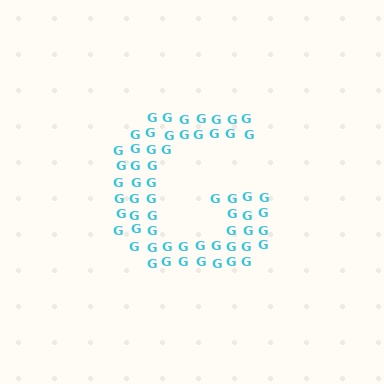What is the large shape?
The large shape is the letter G.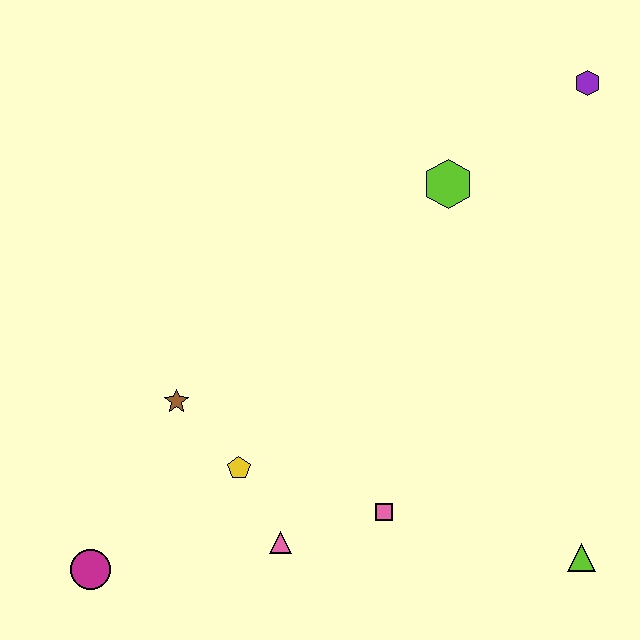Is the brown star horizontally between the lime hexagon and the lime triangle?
No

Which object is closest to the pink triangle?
The yellow pentagon is closest to the pink triangle.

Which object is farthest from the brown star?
The purple hexagon is farthest from the brown star.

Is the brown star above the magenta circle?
Yes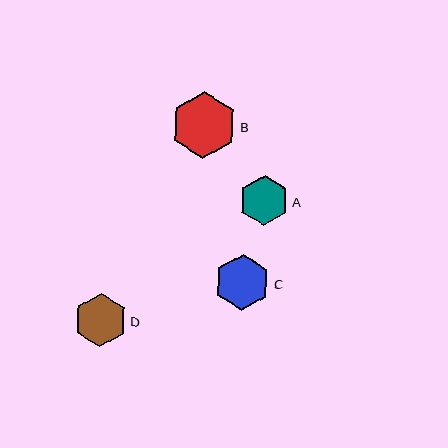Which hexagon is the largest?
Hexagon B is the largest with a size of approximately 66 pixels.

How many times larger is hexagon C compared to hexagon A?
Hexagon C is approximately 1.1 times the size of hexagon A.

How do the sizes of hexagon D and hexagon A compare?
Hexagon D and hexagon A are approximately the same size.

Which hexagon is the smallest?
Hexagon A is the smallest with a size of approximately 50 pixels.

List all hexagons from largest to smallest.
From largest to smallest: B, C, D, A.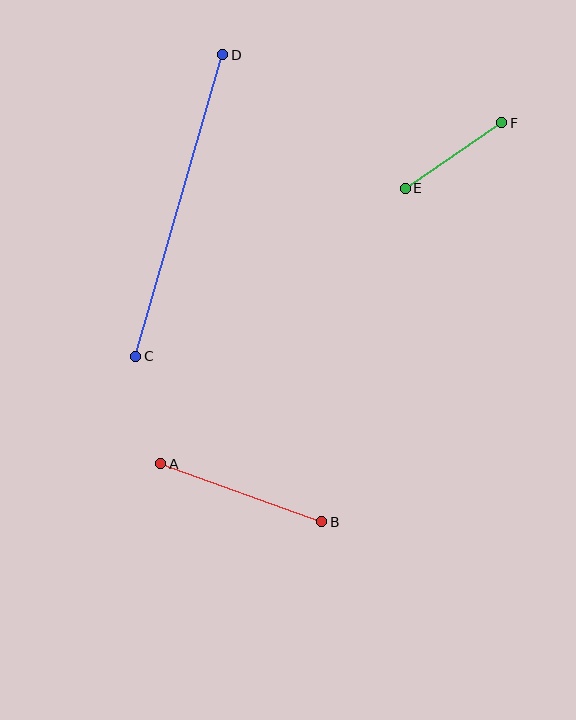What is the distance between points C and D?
The distance is approximately 314 pixels.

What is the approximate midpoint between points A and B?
The midpoint is at approximately (241, 493) pixels.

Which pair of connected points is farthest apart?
Points C and D are farthest apart.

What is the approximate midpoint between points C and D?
The midpoint is at approximately (179, 205) pixels.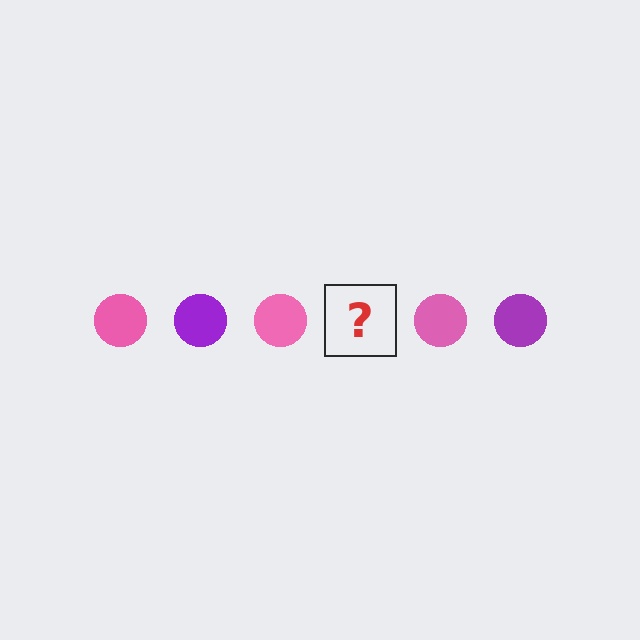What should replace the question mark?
The question mark should be replaced with a purple circle.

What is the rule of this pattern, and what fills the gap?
The rule is that the pattern cycles through pink, purple circles. The gap should be filled with a purple circle.